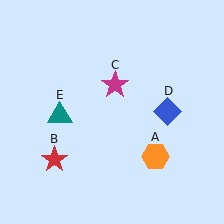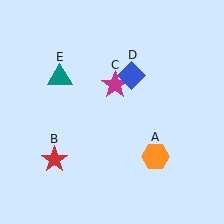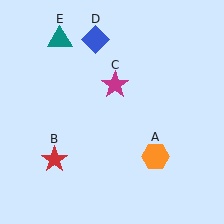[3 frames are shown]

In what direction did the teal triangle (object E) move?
The teal triangle (object E) moved up.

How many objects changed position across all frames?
2 objects changed position: blue diamond (object D), teal triangle (object E).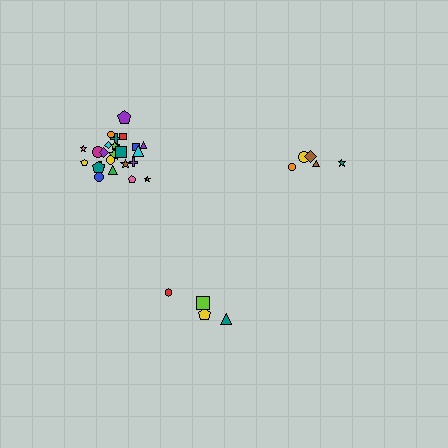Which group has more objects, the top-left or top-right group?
The top-left group.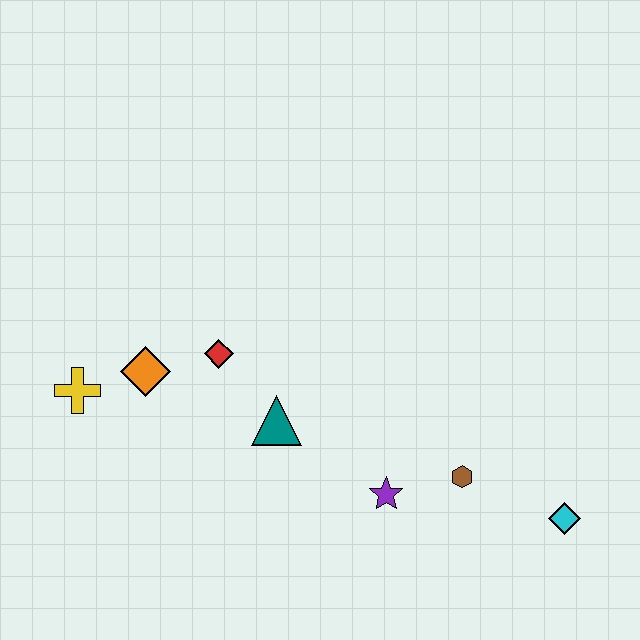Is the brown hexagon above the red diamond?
No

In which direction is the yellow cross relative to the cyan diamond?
The yellow cross is to the left of the cyan diamond.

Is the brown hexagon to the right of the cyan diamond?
No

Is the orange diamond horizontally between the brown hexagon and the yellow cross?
Yes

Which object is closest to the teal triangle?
The red diamond is closest to the teal triangle.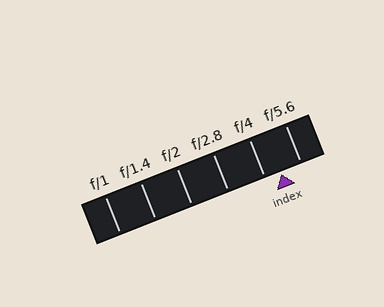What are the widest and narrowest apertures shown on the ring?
The widest aperture shown is f/1 and the narrowest is f/5.6.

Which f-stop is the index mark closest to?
The index mark is closest to f/4.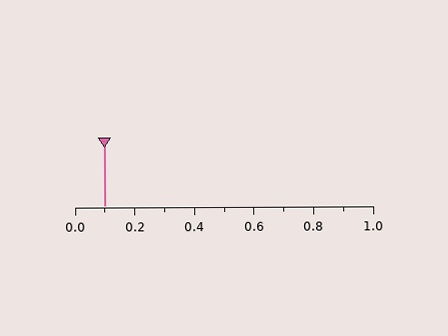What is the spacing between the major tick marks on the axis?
The major ticks are spaced 0.2 apart.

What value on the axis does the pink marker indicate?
The marker indicates approximately 0.1.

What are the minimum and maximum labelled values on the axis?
The axis runs from 0.0 to 1.0.